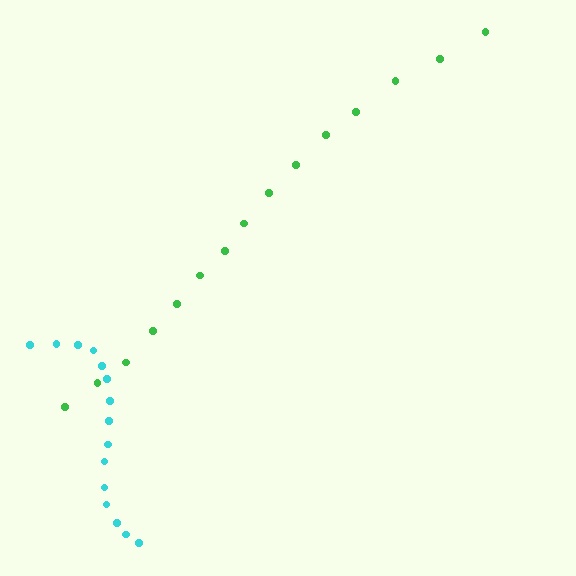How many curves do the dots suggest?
There are 2 distinct paths.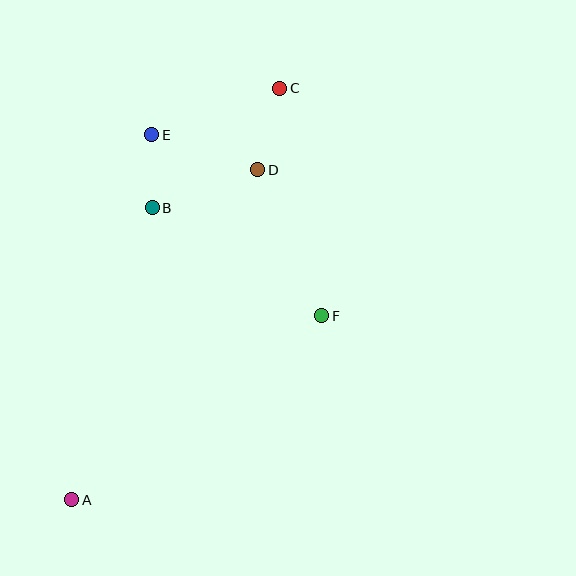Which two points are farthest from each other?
Points A and C are farthest from each other.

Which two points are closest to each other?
Points B and E are closest to each other.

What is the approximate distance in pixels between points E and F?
The distance between E and F is approximately 248 pixels.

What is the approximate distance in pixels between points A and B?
The distance between A and B is approximately 303 pixels.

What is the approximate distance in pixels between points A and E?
The distance between A and E is approximately 374 pixels.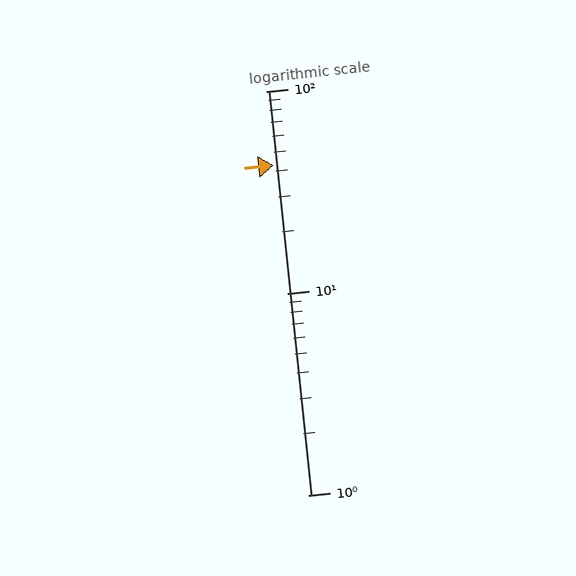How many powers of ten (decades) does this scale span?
The scale spans 2 decades, from 1 to 100.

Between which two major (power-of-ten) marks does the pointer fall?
The pointer is between 10 and 100.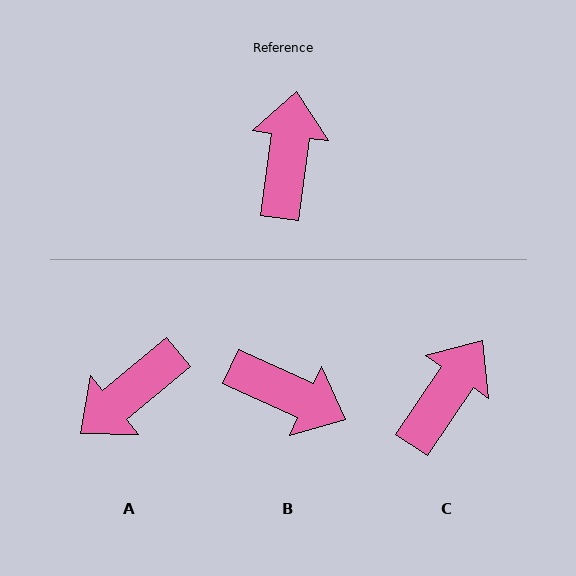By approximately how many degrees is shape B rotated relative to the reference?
Approximately 107 degrees clockwise.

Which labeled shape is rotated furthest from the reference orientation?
A, about 137 degrees away.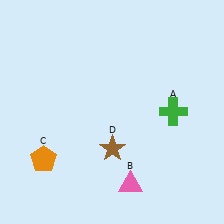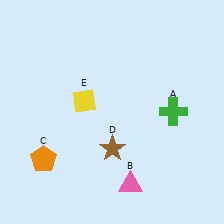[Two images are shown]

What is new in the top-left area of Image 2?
A yellow diamond (E) was added in the top-left area of Image 2.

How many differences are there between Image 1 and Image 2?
There is 1 difference between the two images.